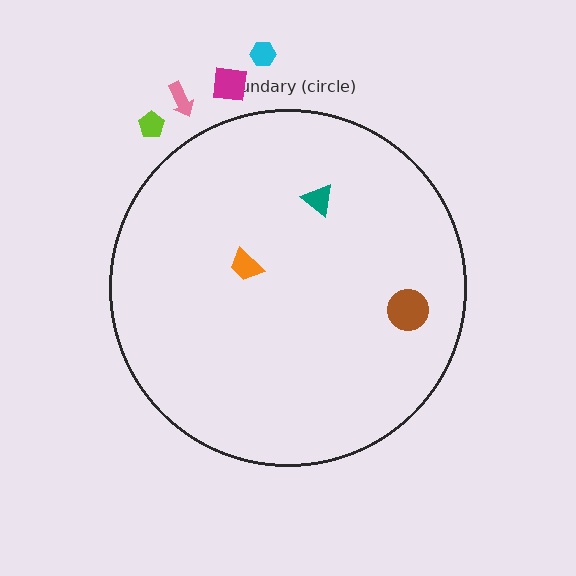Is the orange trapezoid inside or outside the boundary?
Inside.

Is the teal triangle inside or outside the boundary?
Inside.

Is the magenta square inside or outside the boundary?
Outside.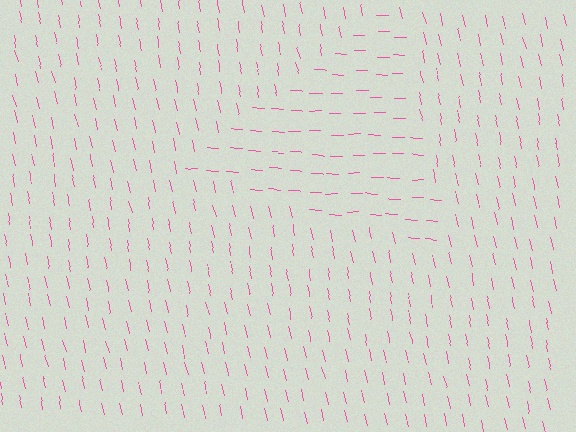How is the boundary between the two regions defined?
The boundary is defined purely by a change in line orientation (approximately 76 degrees difference). All lines are the same color and thickness.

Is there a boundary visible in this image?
Yes, there is a texture boundary formed by a change in line orientation.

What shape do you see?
I see a triangle.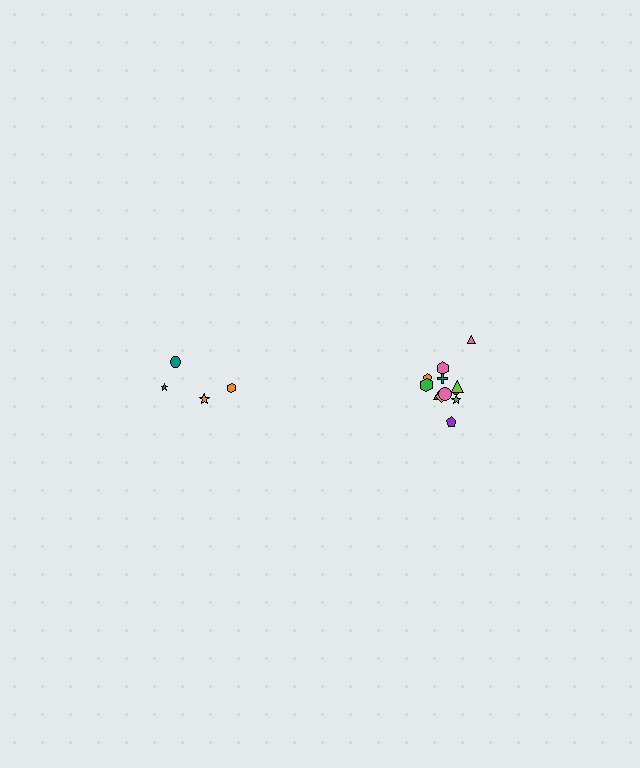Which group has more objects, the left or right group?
The right group.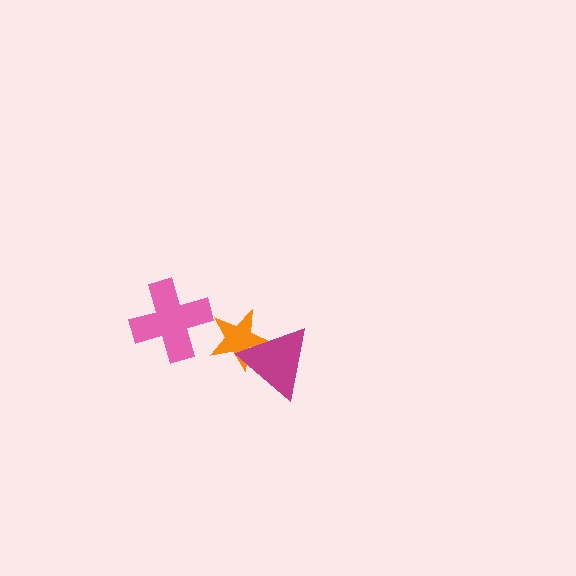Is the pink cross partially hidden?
No, no other shape covers it.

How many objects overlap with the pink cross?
0 objects overlap with the pink cross.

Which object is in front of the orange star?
The magenta triangle is in front of the orange star.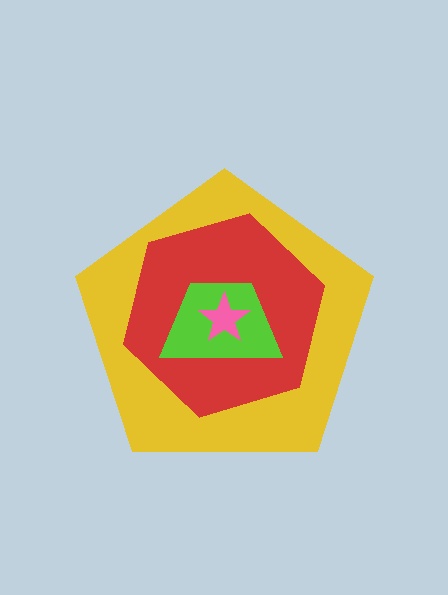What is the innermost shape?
The pink star.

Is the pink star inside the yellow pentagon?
Yes.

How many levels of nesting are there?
4.